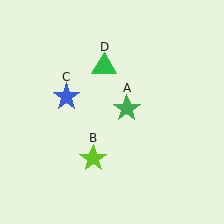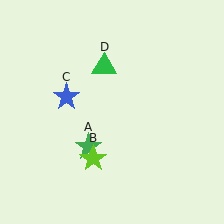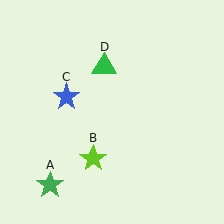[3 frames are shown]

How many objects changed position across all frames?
1 object changed position: green star (object A).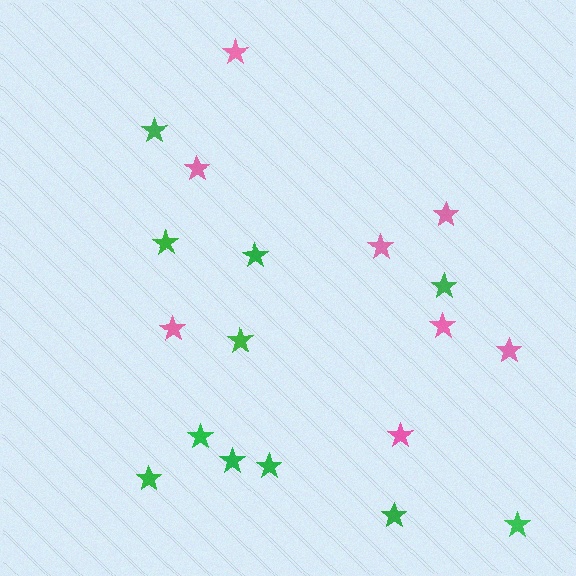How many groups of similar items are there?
There are 2 groups: one group of pink stars (8) and one group of green stars (11).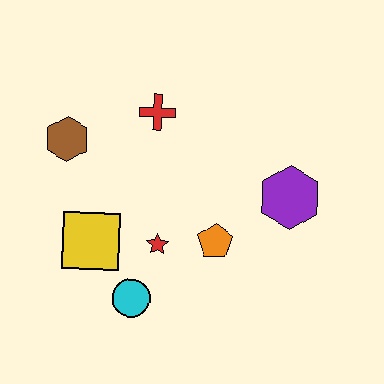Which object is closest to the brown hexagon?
The red cross is closest to the brown hexagon.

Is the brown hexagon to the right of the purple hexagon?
No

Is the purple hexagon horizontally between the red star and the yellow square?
No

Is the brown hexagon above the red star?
Yes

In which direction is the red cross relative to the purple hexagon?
The red cross is to the left of the purple hexagon.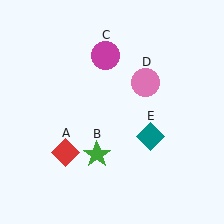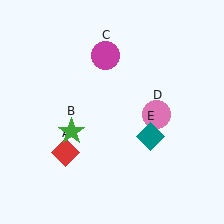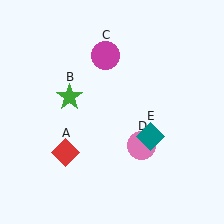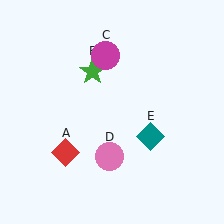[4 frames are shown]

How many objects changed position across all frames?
2 objects changed position: green star (object B), pink circle (object D).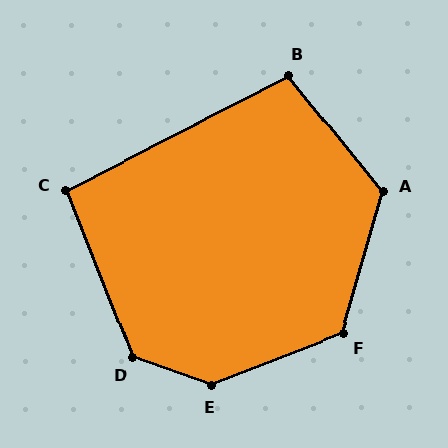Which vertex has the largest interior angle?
E, at approximately 139 degrees.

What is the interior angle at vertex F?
Approximately 127 degrees (obtuse).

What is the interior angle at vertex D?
Approximately 131 degrees (obtuse).